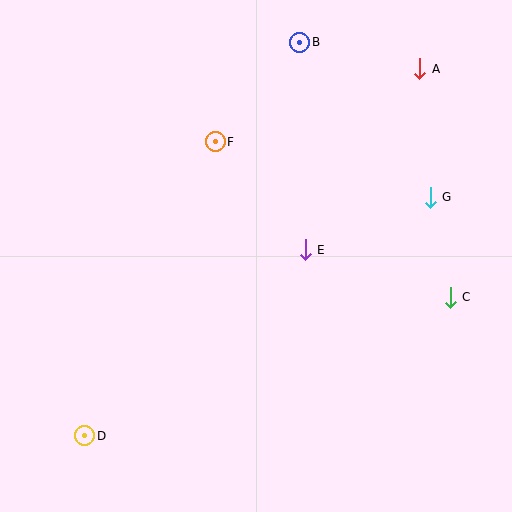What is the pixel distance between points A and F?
The distance between A and F is 217 pixels.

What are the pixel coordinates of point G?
Point G is at (430, 197).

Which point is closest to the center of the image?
Point E at (305, 250) is closest to the center.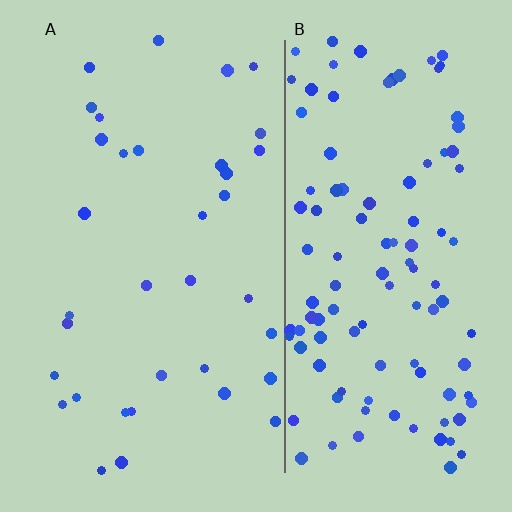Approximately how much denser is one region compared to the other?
Approximately 3.2× — region B over region A.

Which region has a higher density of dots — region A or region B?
B (the right).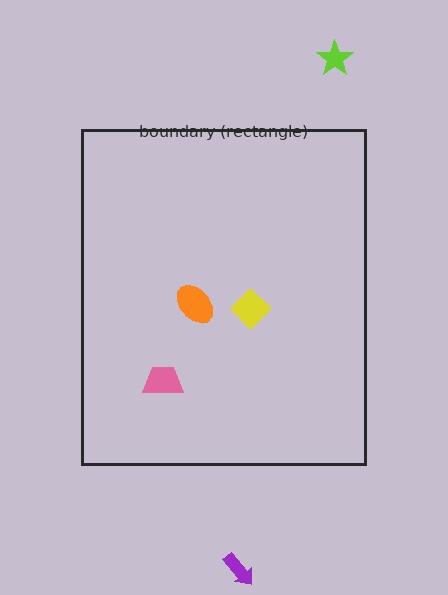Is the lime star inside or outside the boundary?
Outside.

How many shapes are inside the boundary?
3 inside, 2 outside.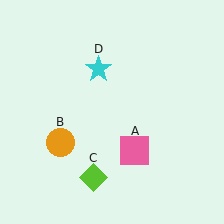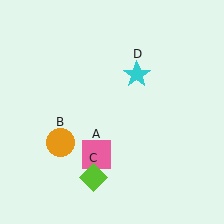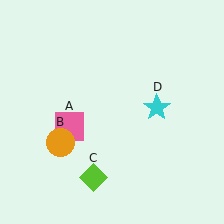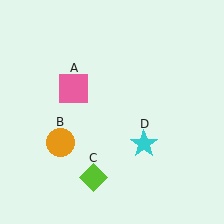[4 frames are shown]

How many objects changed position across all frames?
2 objects changed position: pink square (object A), cyan star (object D).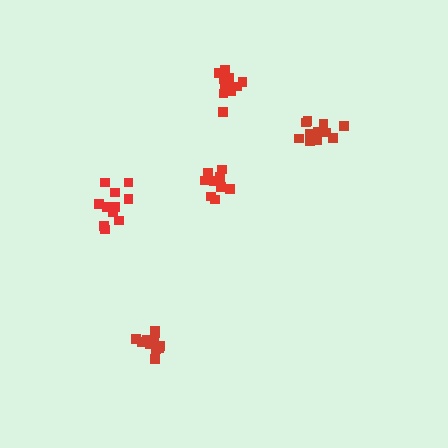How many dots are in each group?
Group 1: 9 dots, Group 2: 11 dots, Group 3: 11 dots, Group 4: 11 dots, Group 5: 11 dots (53 total).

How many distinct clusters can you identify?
There are 5 distinct clusters.